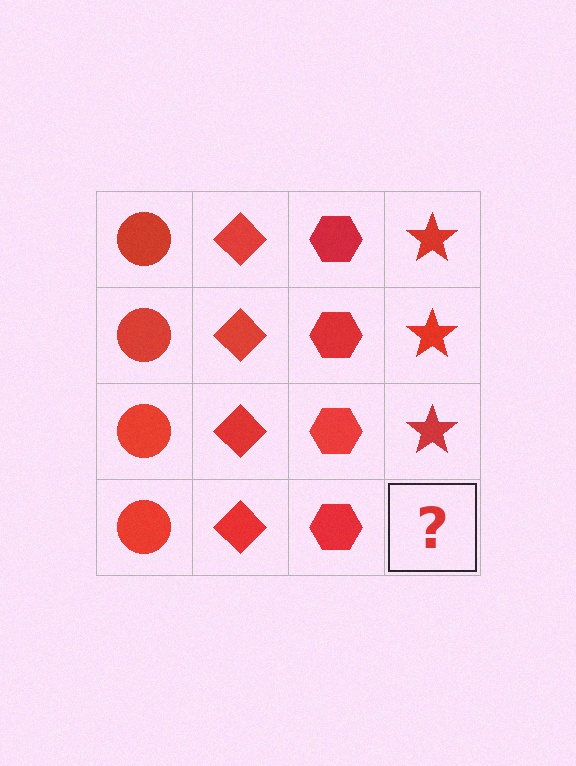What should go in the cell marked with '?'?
The missing cell should contain a red star.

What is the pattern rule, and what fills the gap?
The rule is that each column has a consistent shape. The gap should be filled with a red star.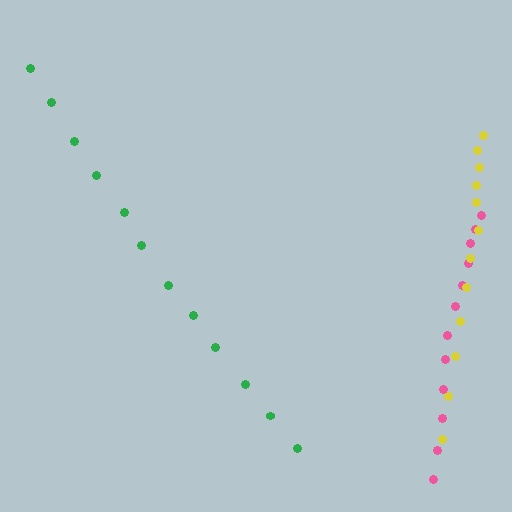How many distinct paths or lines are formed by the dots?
There are 3 distinct paths.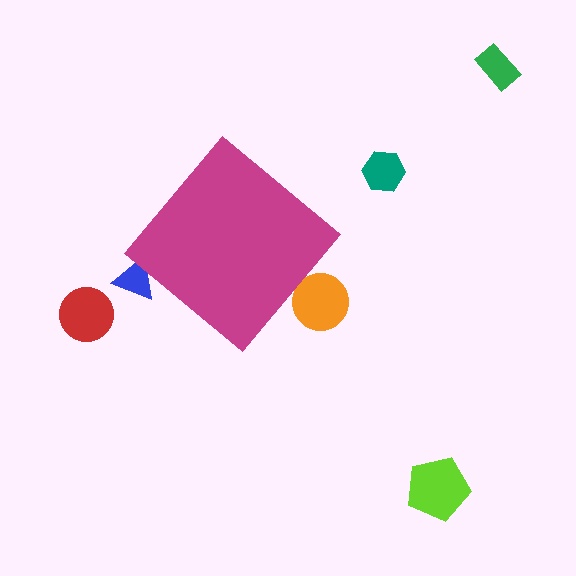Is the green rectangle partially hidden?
No, the green rectangle is fully visible.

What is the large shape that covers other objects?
A magenta diamond.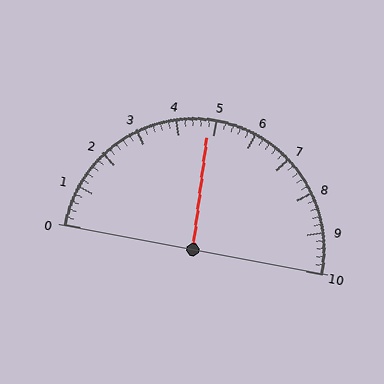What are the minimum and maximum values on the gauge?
The gauge ranges from 0 to 10.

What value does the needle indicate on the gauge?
The needle indicates approximately 4.8.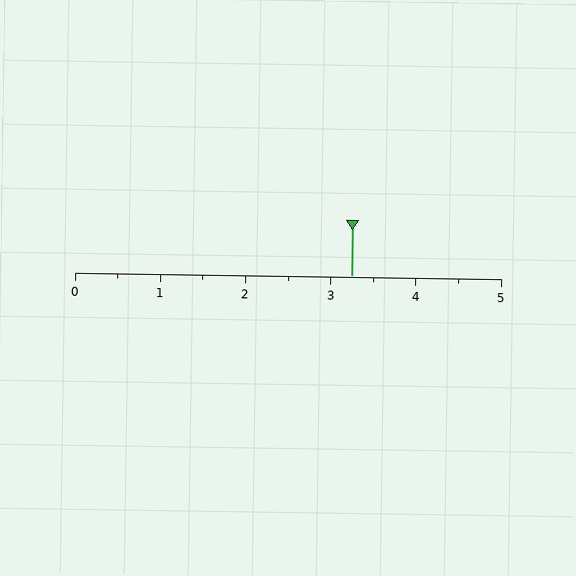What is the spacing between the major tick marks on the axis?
The major ticks are spaced 1 apart.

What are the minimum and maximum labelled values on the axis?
The axis runs from 0 to 5.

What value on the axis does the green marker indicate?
The marker indicates approximately 3.2.